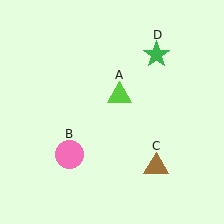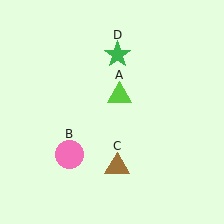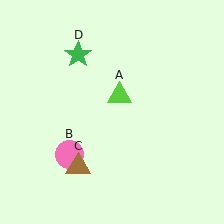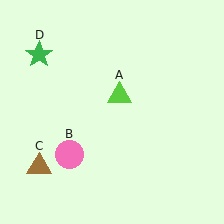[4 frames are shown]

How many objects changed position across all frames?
2 objects changed position: brown triangle (object C), green star (object D).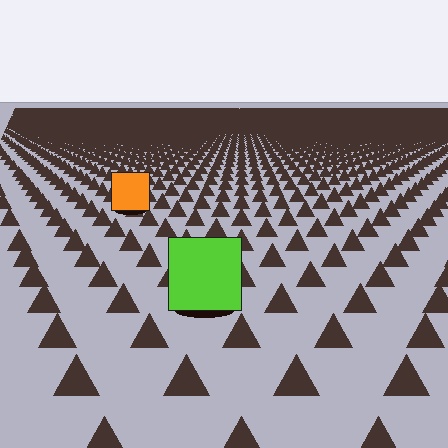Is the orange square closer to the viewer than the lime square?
No. The lime square is closer — you can tell from the texture gradient: the ground texture is coarser near it.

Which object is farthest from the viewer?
The orange square is farthest from the viewer. It appears smaller and the ground texture around it is denser.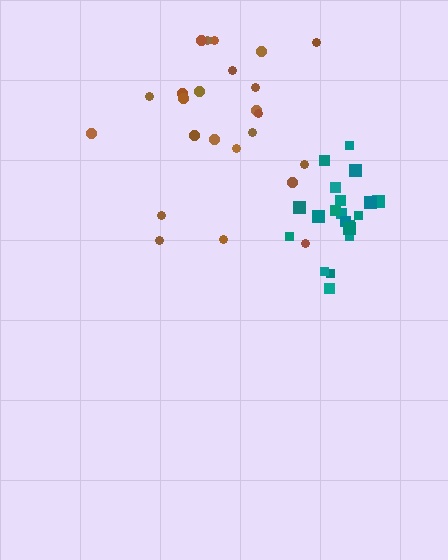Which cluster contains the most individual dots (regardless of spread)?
Brown (24).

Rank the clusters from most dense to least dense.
teal, brown.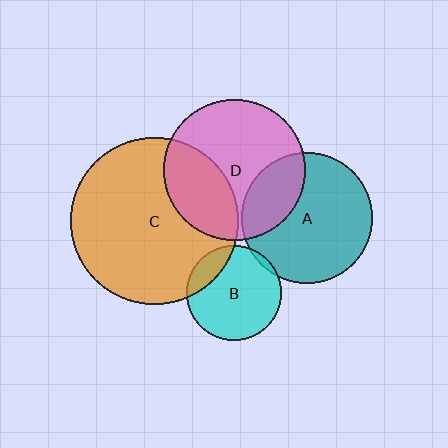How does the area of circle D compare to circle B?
Approximately 2.2 times.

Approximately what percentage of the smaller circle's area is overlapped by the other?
Approximately 15%.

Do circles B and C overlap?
Yes.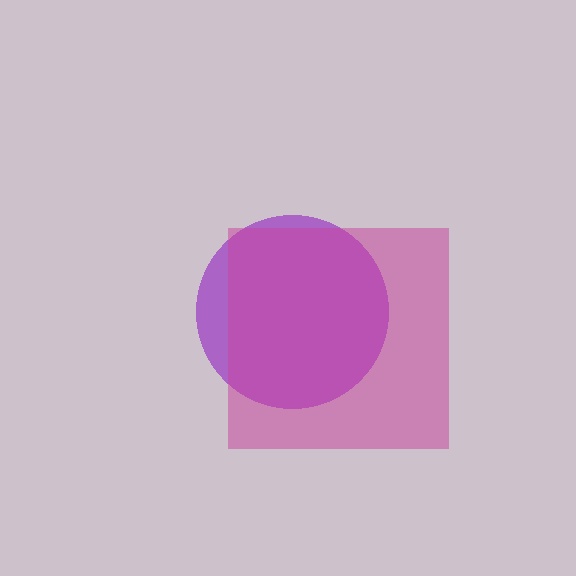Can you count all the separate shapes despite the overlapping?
Yes, there are 2 separate shapes.